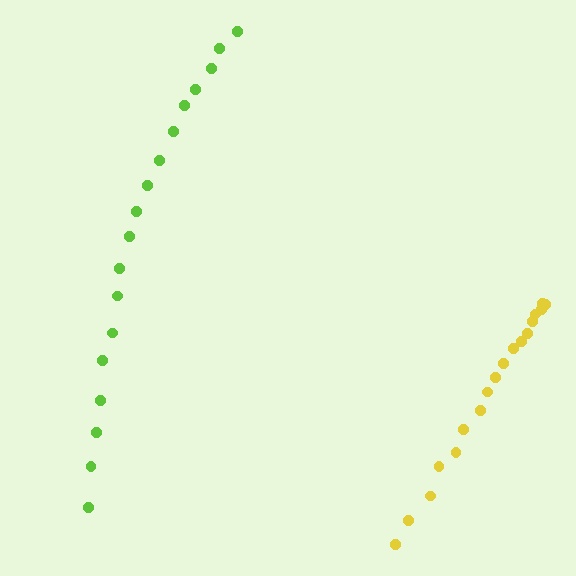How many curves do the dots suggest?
There are 2 distinct paths.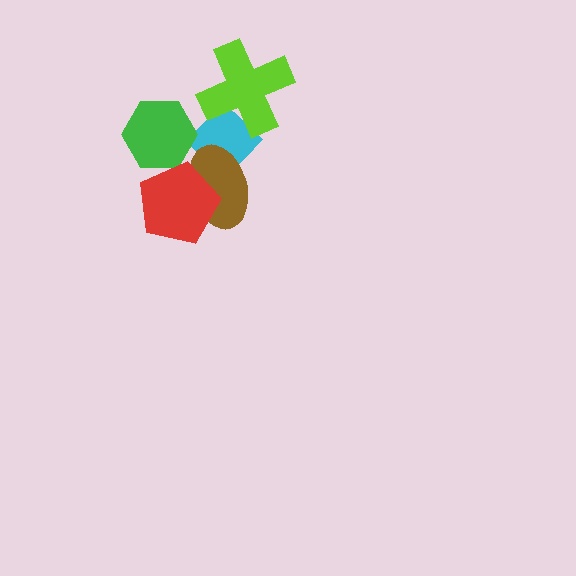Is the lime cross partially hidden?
No, no other shape covers it.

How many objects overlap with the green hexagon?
2 objects overlap with the green hexagon.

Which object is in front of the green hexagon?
The red pentagon is in front of the green hexagon.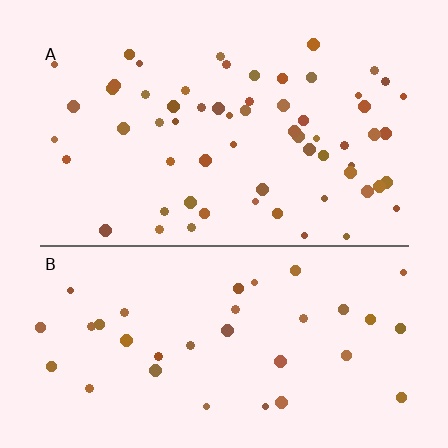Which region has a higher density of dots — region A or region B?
A (the top).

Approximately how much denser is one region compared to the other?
Approximately 1.8× — region A over region B.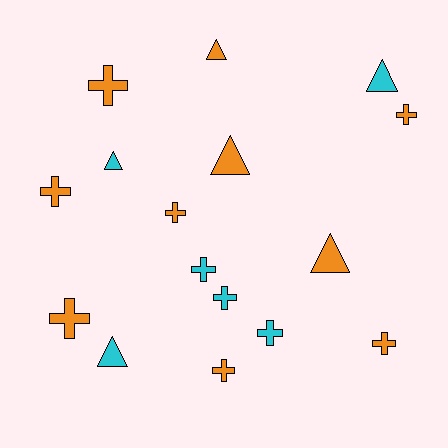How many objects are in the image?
There are 16 objects.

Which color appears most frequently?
Orange, with 10 objects.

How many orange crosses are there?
There are 7 orange crosses.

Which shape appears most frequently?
Cross, with 10 objects.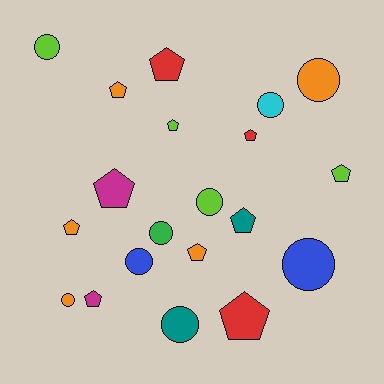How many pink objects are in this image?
There are no pink objects.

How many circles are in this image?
There are 9 circles.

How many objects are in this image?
There are 20 objects.